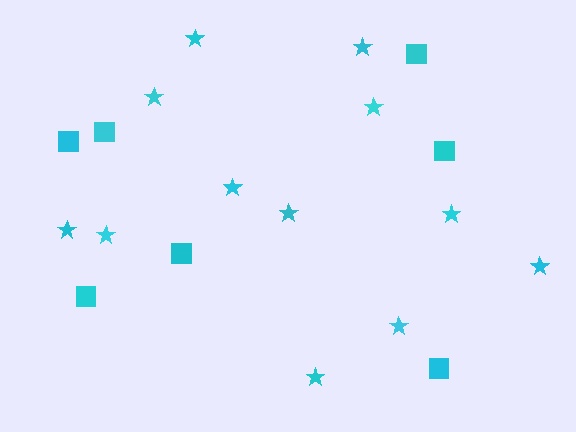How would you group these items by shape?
There are 2 groups: one group of squares (7) and one group of stars (12).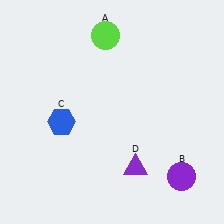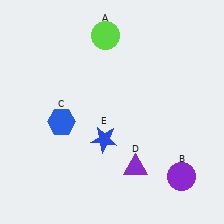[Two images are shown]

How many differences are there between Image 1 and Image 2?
There is 1 difference between the two images.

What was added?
A blue star (E) was added in Image 2.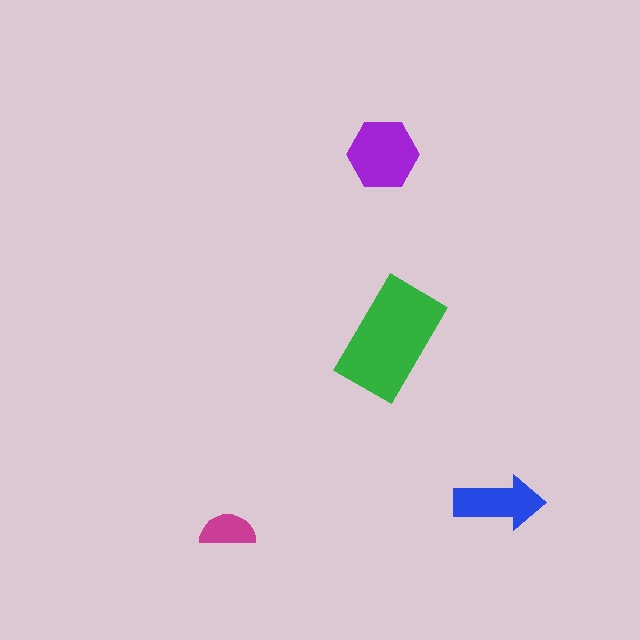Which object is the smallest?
The magenta semicircle.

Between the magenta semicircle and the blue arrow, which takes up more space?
The blue arrow.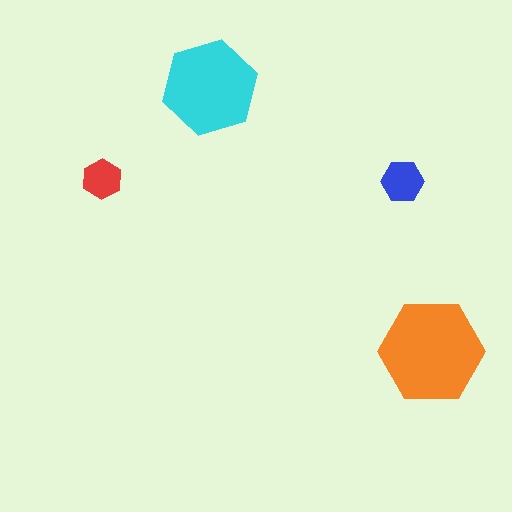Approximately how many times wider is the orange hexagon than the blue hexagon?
About 2.5 times wider.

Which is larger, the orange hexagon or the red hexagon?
The orange one.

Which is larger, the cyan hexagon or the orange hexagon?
The orange one.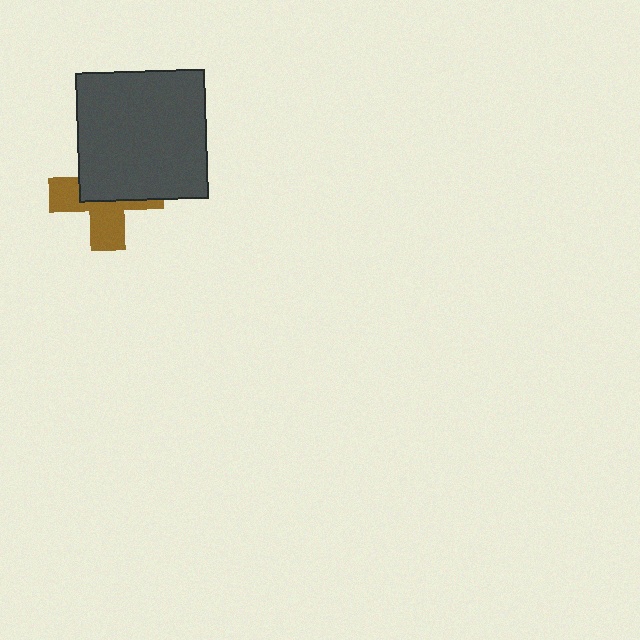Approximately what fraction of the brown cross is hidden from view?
Roughly 54% of the brown cross is hidden behind the dark gray square.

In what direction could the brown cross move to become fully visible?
The brown cross could move down. That would shift it out from behind the dark gray square entirely.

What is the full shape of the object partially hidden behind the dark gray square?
The partially hidden object is a brown cross.